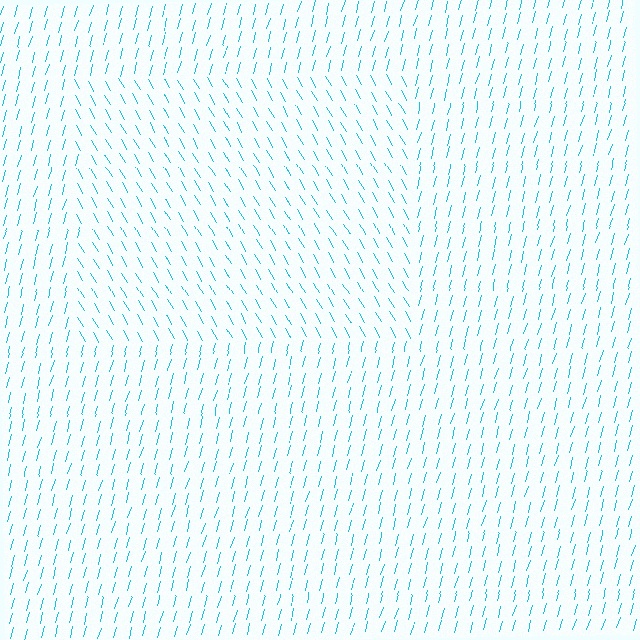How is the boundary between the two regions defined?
The boundary is defined purely by a change in line orientation (approximately 45 degrees difference). All lines are the same color and thickness.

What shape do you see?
I see a rectangle.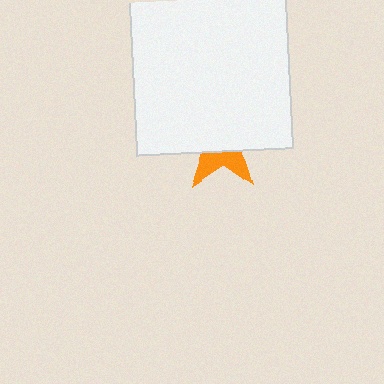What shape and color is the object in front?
The object in front is a white square.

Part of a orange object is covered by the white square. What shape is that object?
It is a star.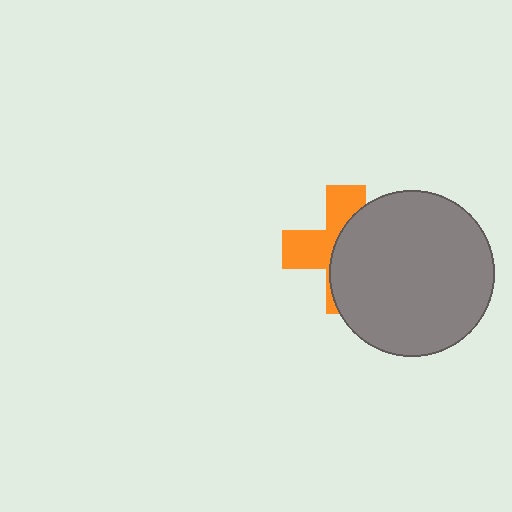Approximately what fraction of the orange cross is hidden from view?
Roughly 56% of the orange cross is hidden behind the gray circle.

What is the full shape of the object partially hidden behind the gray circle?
The partially hidden object is an orange cross.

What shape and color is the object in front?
The object in front is a gray circle.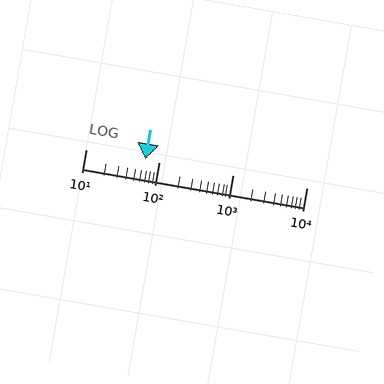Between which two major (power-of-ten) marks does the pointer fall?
The pointer is between 10 and 100.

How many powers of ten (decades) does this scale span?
The scale spans 3 decades, from 10 to 10000.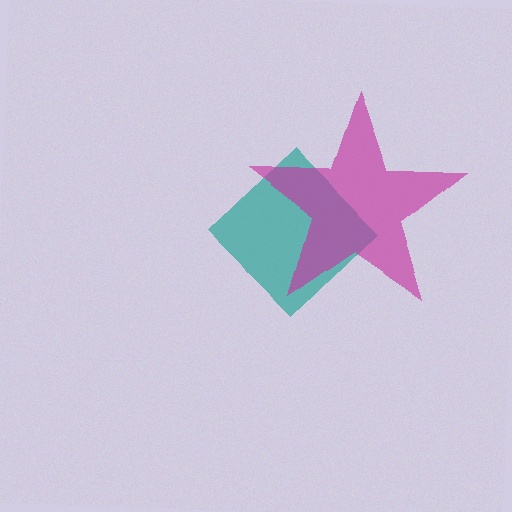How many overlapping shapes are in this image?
There are 2 overlapping shapes in the image.